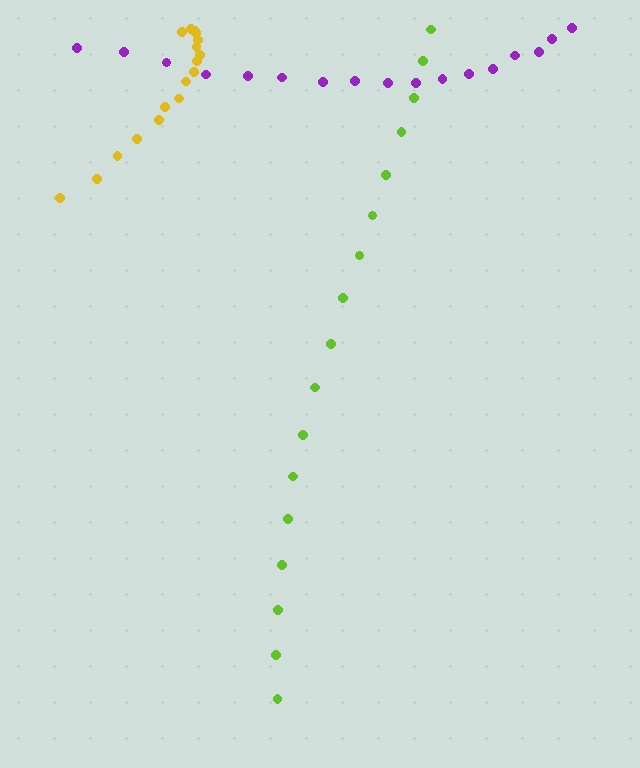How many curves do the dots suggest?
There are 3 distinct paths.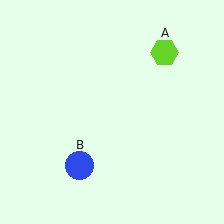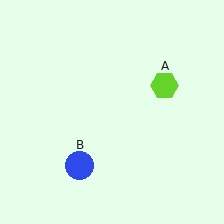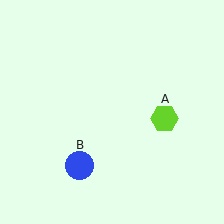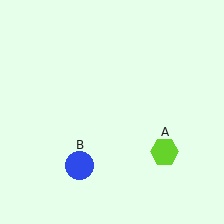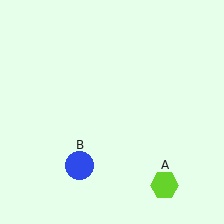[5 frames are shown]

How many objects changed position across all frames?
1 object changed position: lime hexagon (object A).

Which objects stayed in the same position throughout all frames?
Blue circle (object B) remained stationary.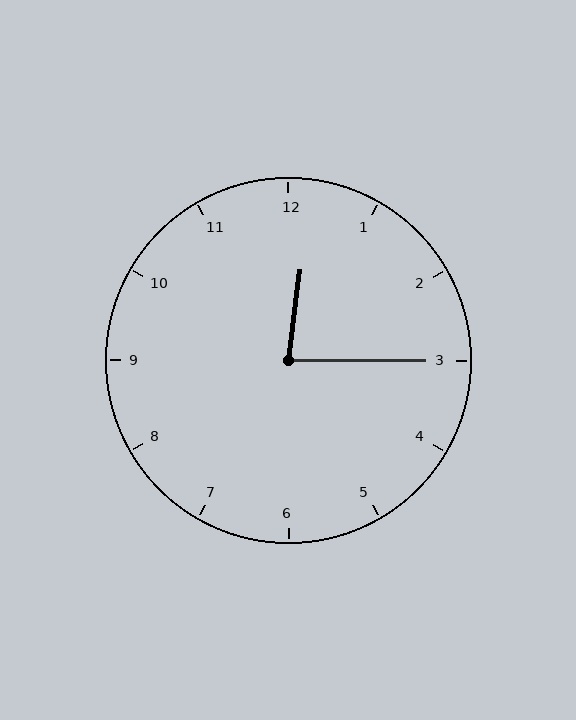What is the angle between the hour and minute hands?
Approximately 82 degrees.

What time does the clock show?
12:15.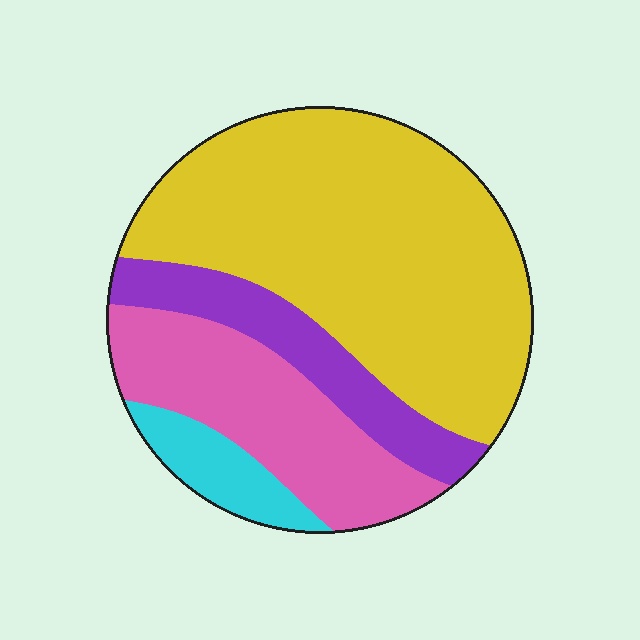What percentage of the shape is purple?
Purple covers roughly 15% of the shape.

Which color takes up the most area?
Yellow, at roughly 55%.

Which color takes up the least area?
Cyan, at roughly 5%.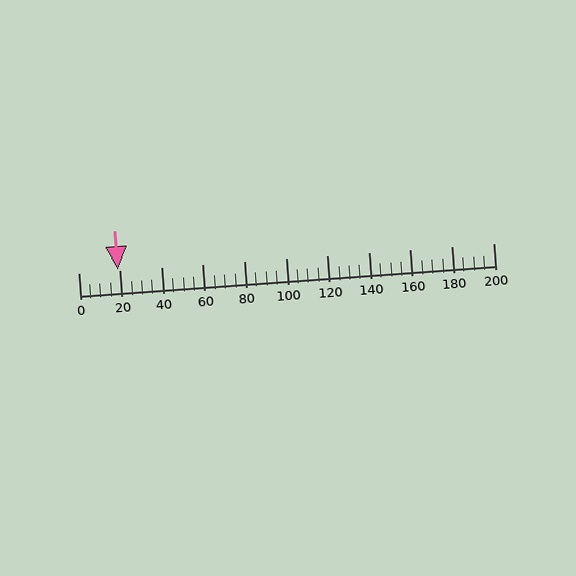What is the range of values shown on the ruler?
The ruler shows values from 0 to 200.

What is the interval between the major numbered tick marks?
The major tick marks are spaced 20 units apart.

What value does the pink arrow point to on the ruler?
The pink arrow points to approximately 19.